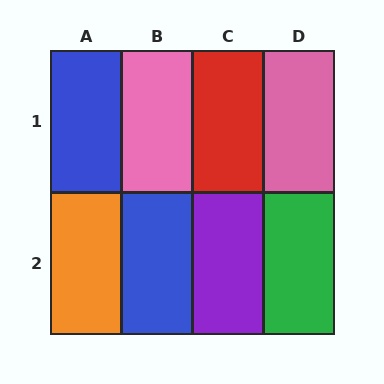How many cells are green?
1 cell is green.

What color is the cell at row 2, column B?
Blue.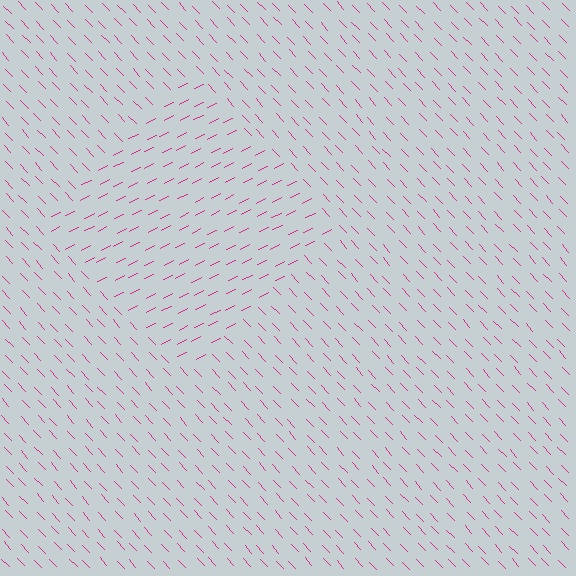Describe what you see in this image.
The image is filled with small magenta line segments. A diamond region in the image has lines oriented differently from the surrounding lines, creating a visible texture boundary.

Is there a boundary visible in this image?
Yes, there is a texture boundary formed by a change in line orientation.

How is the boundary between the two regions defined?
The boundary is defined purely by a change in line orientation (approximately 73 degrees difference). All lines are the same color and thickness.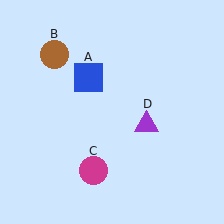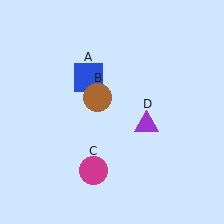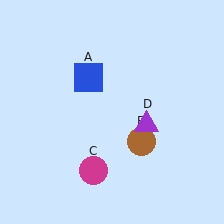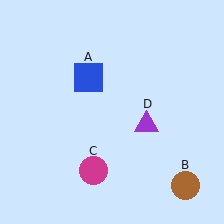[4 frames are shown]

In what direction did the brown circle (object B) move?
The brown circle (object B) moved down and to the right.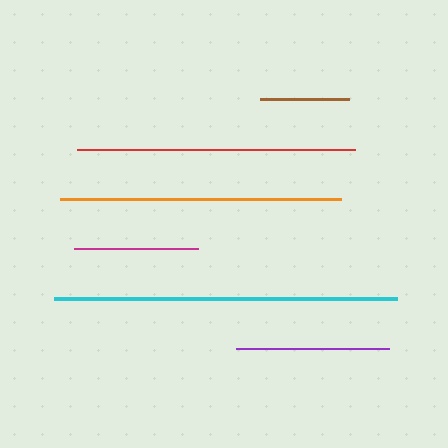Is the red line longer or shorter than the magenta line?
The red line is longer than the magenta line.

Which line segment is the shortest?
The brown line is the shortest at approximately 90 pixels.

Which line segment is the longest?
The cyan line is the longest at approximately 342 pixels.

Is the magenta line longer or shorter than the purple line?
The purple line is longer than the magenta line.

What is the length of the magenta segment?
The magenta segment is approximately 123 pixels long.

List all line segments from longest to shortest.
From longest to shortest: cyan, orange, red, purple, magenta, brown.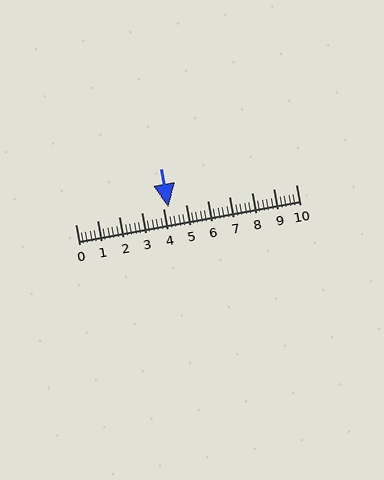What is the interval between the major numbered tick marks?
The major tick marks are spaced 1 units apart.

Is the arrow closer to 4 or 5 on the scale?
The arrow is closer to 4.